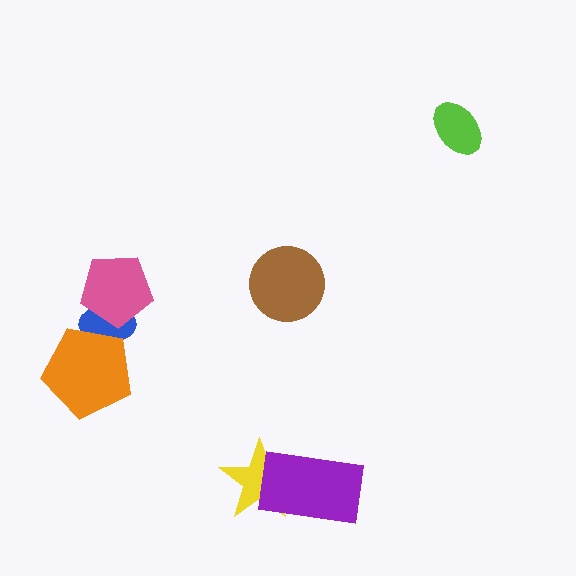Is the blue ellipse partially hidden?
Yes, it is partially covered by another shape.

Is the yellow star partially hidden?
Yes, it is partially covered by another shape.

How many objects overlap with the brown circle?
0 objects overlap with the brown circle.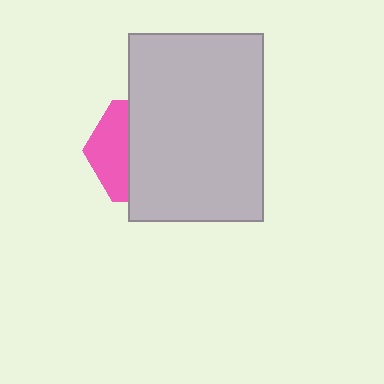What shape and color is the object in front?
The object in front is a light gray rectangle.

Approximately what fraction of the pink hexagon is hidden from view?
Roughly 66% of the pink hexagon is hidden behind the light gray rectangle.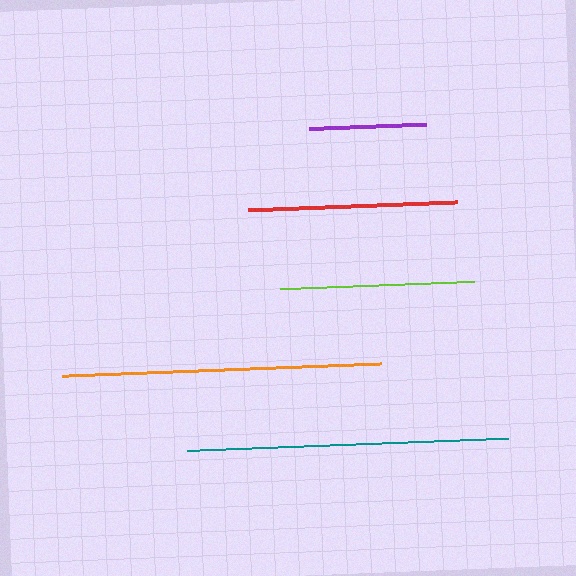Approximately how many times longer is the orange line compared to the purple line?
The orange line is approximately 2.7 times the length of the purple line.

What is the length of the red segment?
The red segment is approximately 209 pixels long.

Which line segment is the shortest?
The purple line is the shortest at approximately 116 pixels.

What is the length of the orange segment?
The orange segment is approximately 318 pixels long.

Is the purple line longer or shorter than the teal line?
The teal line is longer than the purple line.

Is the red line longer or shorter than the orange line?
The orange line is longer than the red line.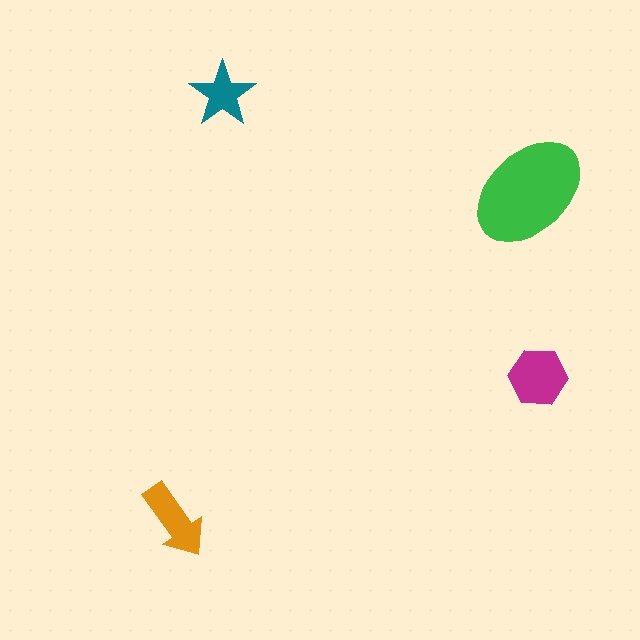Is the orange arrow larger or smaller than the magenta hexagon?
Smaller.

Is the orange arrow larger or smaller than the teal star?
Larger.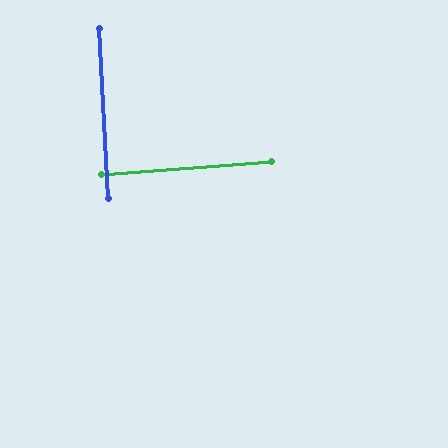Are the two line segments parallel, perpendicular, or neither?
Perpendicular — they meet at approximately 89°.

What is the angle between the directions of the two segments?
Approximately 89 degrees.